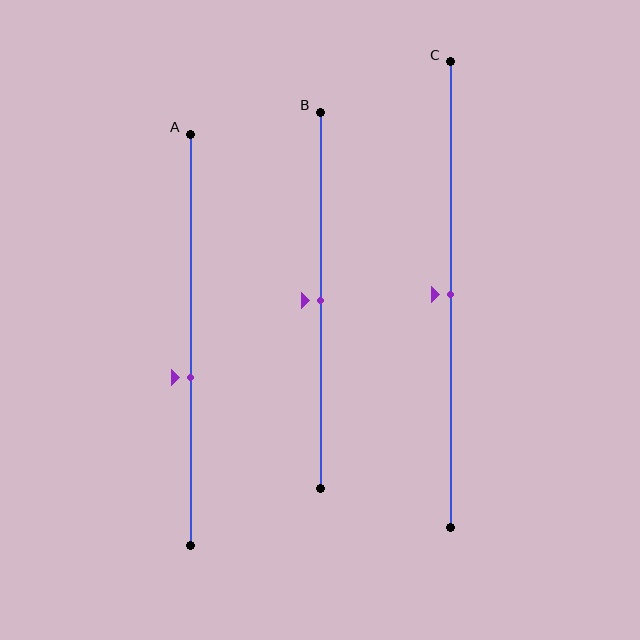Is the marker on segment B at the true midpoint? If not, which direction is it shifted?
Yes, the marker on segment B is at the true midpoint.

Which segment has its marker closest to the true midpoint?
Segment B has its marker closest to the true midpoint.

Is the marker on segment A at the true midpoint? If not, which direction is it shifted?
No, the marker on segment A is shifted downward by about 9% of the segment length.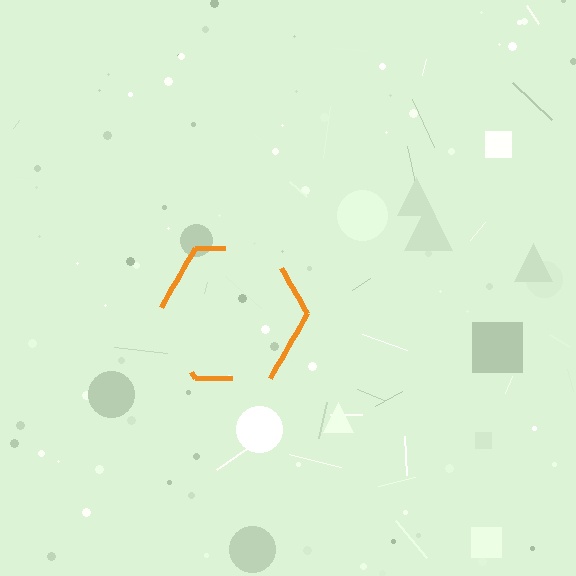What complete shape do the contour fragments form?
The contour fragments form a hexagon.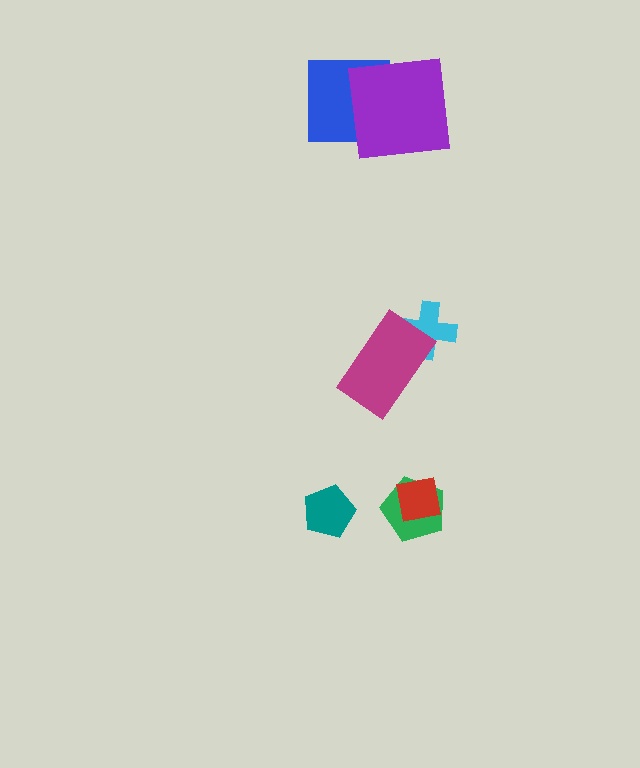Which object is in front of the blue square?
The purple square is in front of the blue square.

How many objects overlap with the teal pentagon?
0 objects overlap with the teal pentagon.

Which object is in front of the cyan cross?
The magenta rectangle is in front of the cyan cross.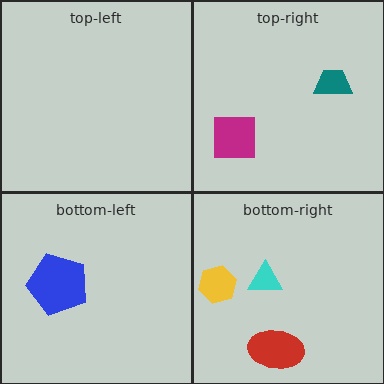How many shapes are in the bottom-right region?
3.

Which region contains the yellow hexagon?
The bottom-right region.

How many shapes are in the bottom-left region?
1.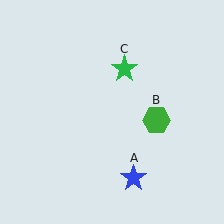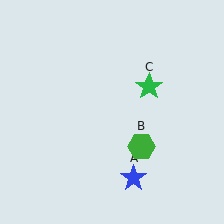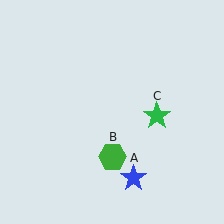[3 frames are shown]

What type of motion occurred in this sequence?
The green hexagon (object B), green star (object C) rotated clockwise around the center of the scene.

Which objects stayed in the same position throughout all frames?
Blue star (object A) remained stationary.